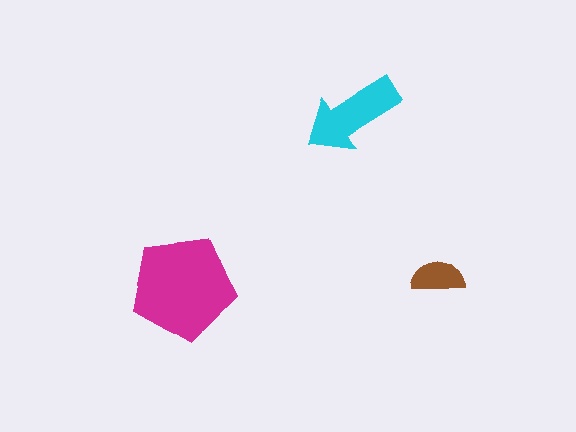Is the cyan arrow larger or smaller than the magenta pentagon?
Smaller.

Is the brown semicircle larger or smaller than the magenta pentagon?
Smaller.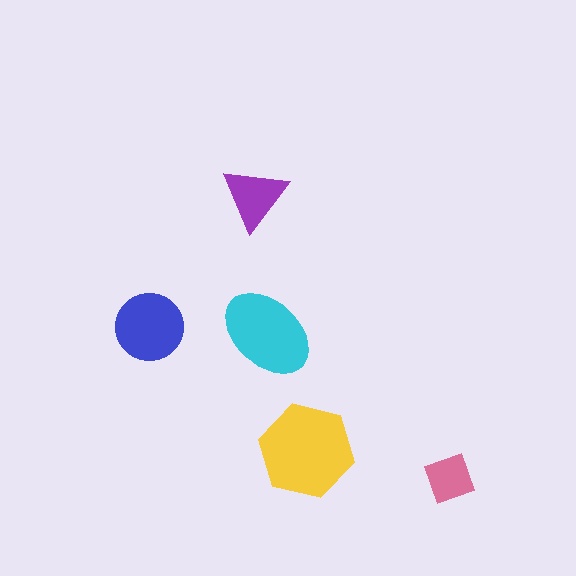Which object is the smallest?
The pink diamond.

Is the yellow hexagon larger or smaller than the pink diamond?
Larger.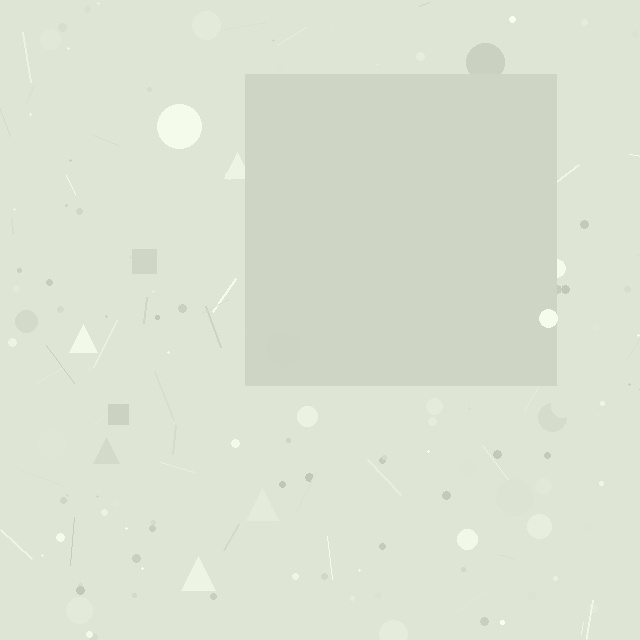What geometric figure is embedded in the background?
A square is embedded in the background.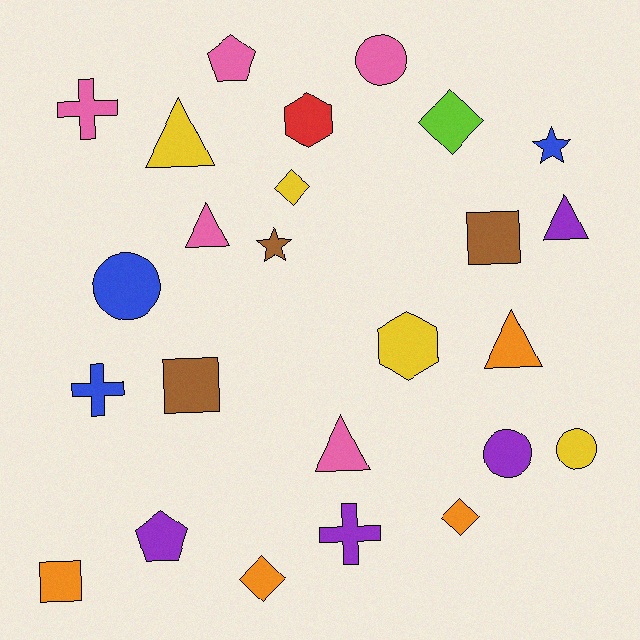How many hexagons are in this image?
There are 2 hexagons.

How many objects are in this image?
There are 25 objects.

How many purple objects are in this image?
There are 4 purple objects.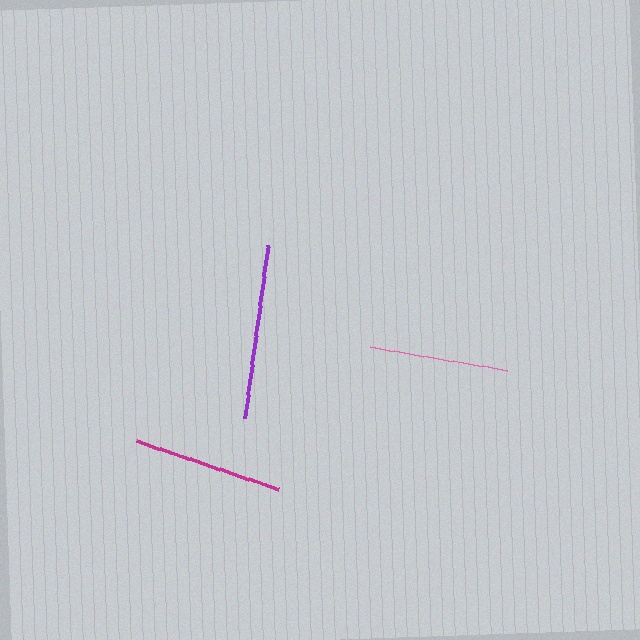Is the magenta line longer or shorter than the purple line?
The purple line is longer than the magenta line.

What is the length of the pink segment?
The pink segment is approximately 139 pixels long.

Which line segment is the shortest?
The pink line is the shortest at approximately 139 pixels.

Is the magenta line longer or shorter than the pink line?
The magenta line is longer than the pink line.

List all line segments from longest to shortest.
From longest to shortest: purple, magenta, pink.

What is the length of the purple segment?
The purple segment is approximately 174 pixels long.